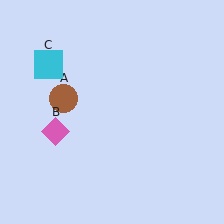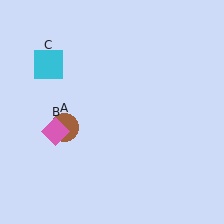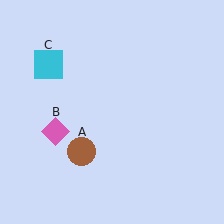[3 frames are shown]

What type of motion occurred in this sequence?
The brown circle (object A) rotated counterclockwise around the center of the scene.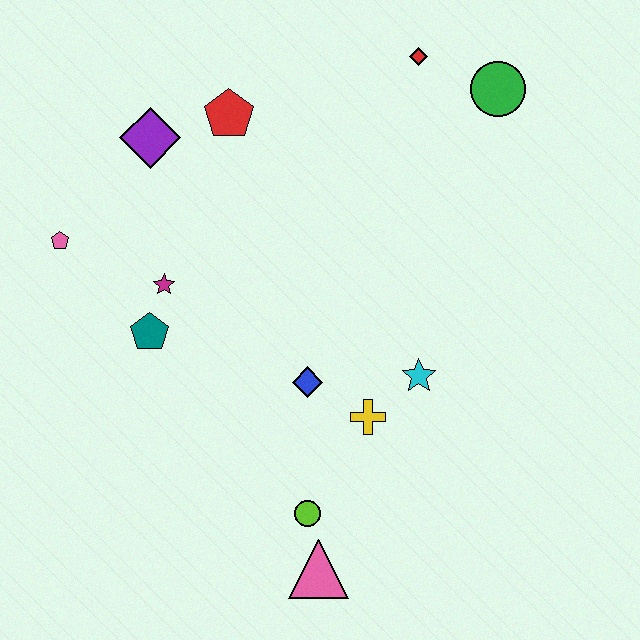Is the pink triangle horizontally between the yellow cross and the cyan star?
No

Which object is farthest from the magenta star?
The green circle is farthest from the magenta star.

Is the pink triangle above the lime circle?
No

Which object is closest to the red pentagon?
The purple diamond is closest to the red pentagon.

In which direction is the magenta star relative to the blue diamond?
The magenta star is to the left of the blue diamond.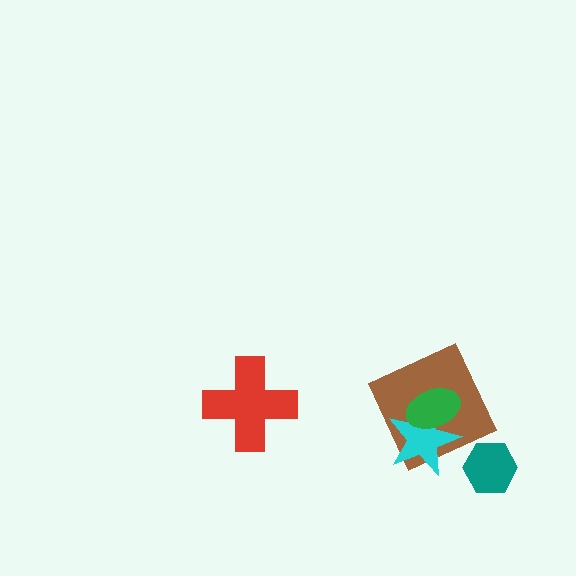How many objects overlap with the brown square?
2 objects overlap with the brown square.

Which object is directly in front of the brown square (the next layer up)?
The cyan star is directly in front of the brown square.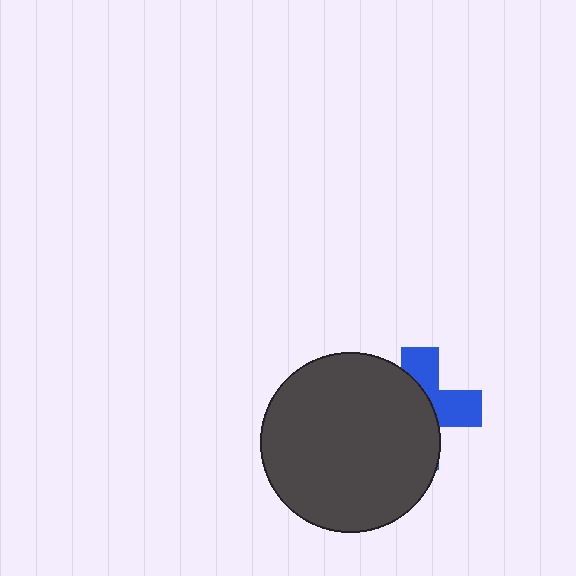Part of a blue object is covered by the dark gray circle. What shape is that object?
It is a cross.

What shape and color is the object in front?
The object in front is a dark gray circle.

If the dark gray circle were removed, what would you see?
You would see the complete blue cross.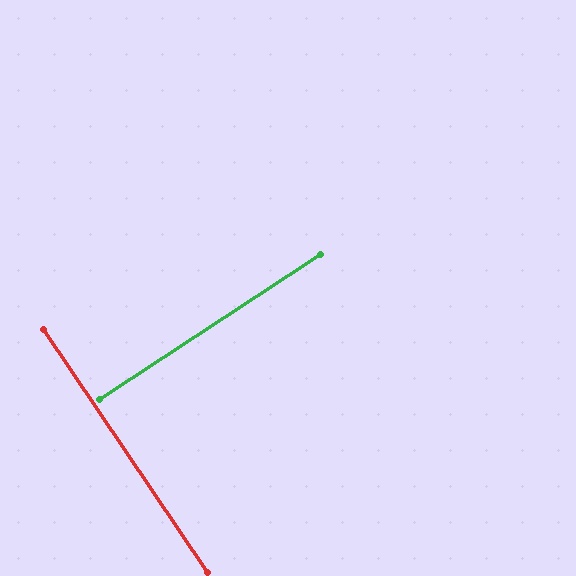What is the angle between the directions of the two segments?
Approximately 89 degrees.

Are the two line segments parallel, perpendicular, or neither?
Perpendicular — they meet at approximately 89°.